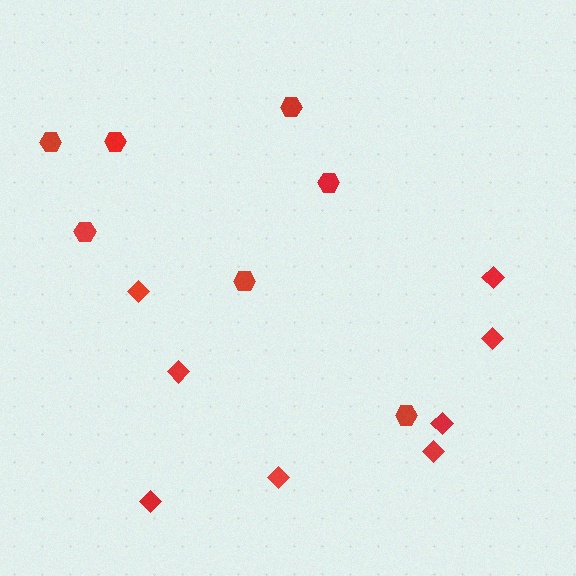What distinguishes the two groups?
There are 2 groups: one group of hexagons (7) and one group of diamonds (8).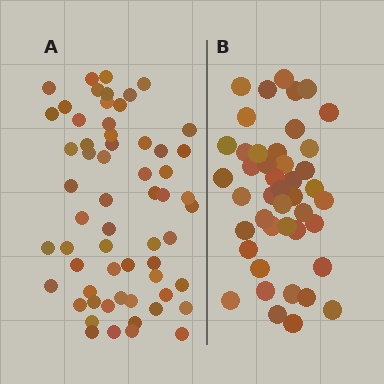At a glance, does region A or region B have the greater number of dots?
Region A (the left region) has more dots.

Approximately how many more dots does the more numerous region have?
Region A has approximately 15 more dots than region B.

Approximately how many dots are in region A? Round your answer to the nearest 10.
About 60 dots.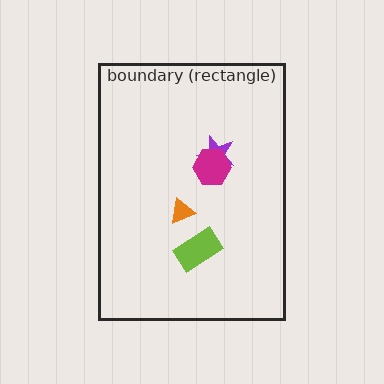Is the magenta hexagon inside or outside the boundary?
Inside.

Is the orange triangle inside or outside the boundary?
Inside.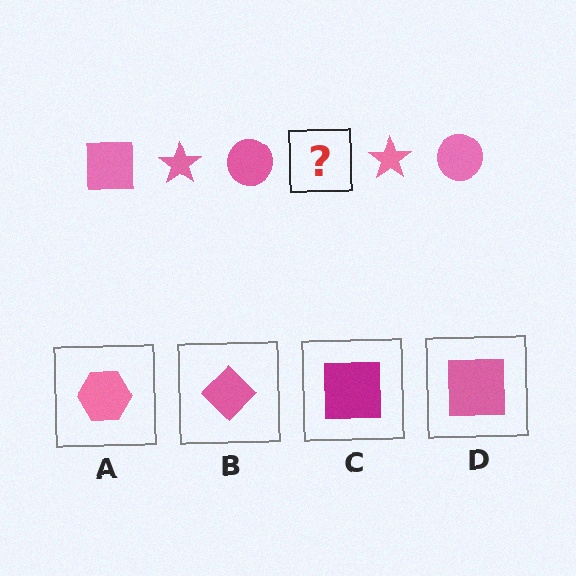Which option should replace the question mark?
Option D.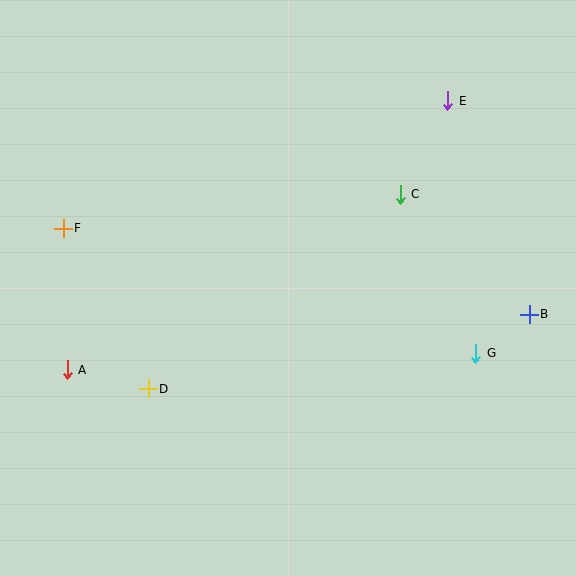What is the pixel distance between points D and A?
The distance between D and A is 83 pixels.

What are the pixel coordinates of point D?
Point D is at (148, 389).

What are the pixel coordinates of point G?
Point G is at (476, 353).